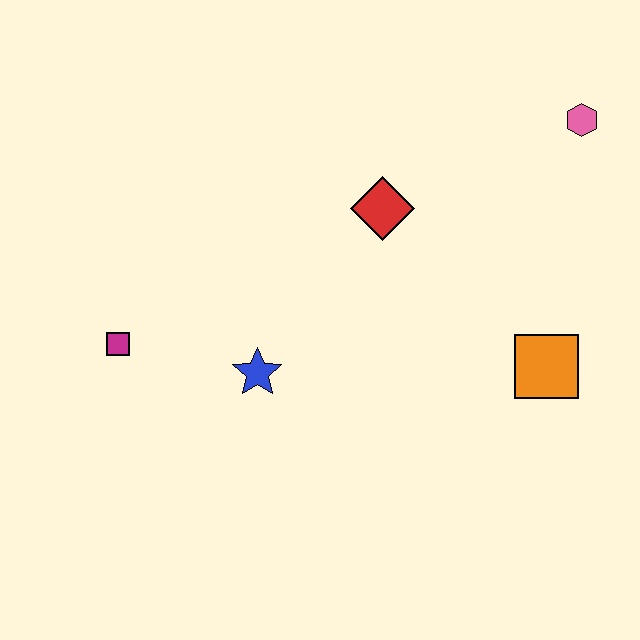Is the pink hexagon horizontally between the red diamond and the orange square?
No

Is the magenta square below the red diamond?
Yes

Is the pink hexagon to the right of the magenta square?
Yes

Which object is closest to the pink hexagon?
The red diamond is closest to the pink hexagon.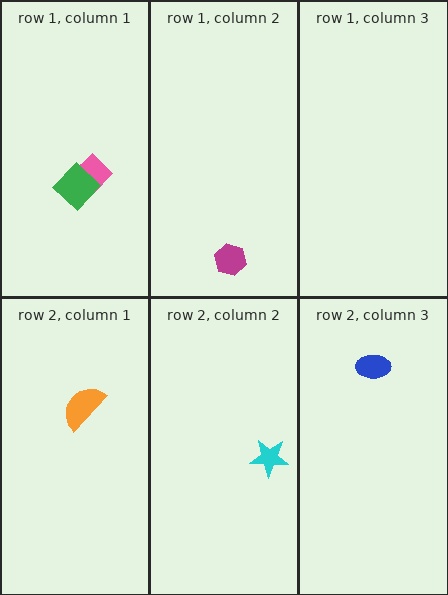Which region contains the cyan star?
The row 2, column 2 region.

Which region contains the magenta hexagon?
The row 1, column 2 region.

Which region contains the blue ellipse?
The row 2, column 3 region.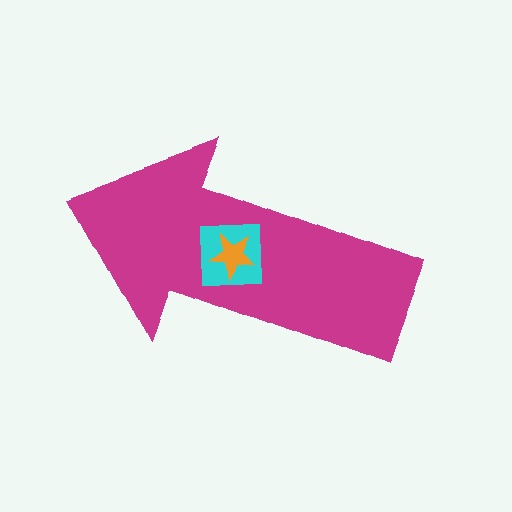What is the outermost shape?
The magenta arrow.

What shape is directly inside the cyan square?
The orange star.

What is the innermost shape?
The orange star.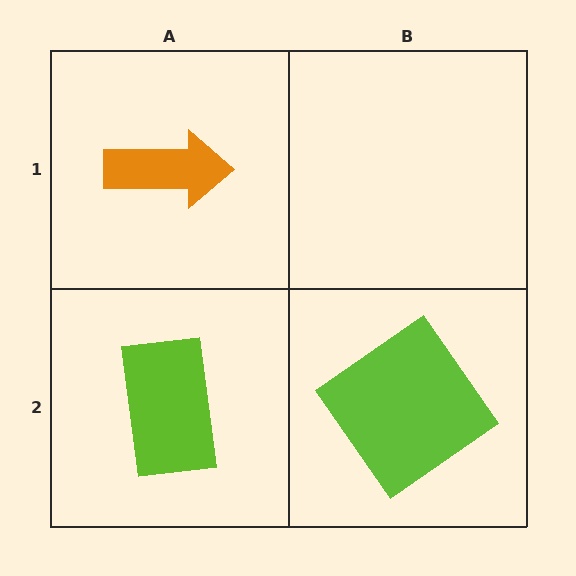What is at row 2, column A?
A lime rectangle.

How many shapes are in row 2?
2 shapes.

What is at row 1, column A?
An orange arrow.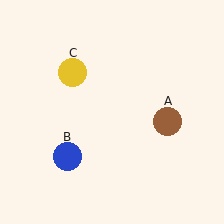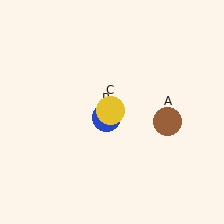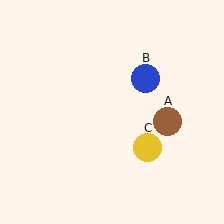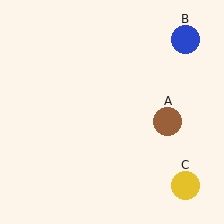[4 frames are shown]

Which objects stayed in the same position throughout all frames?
Brown circle (object A) remained stationary.